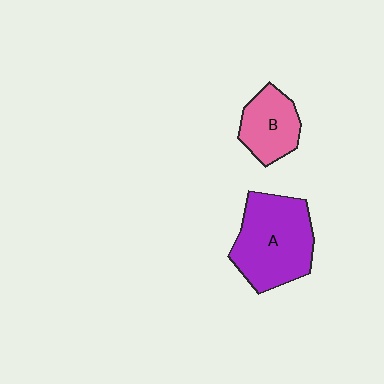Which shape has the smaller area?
Shape B (pink).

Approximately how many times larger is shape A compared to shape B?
Approximately 1.8 times.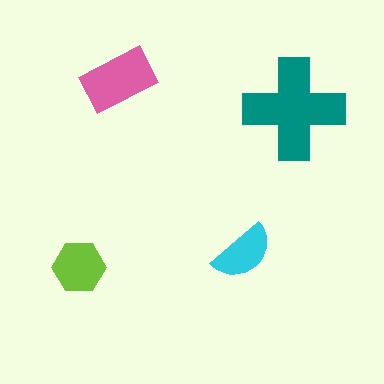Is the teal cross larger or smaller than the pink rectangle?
Larger.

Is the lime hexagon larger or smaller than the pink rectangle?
Smaller.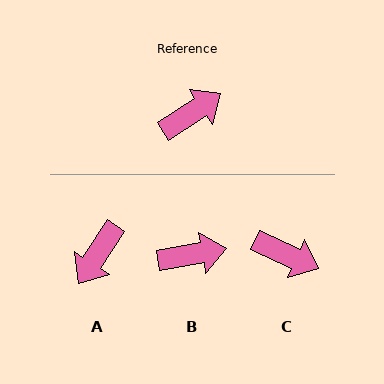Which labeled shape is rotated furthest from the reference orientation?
A, about 157 degrees away.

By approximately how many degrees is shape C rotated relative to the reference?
Approximately 58 degrees clockwise.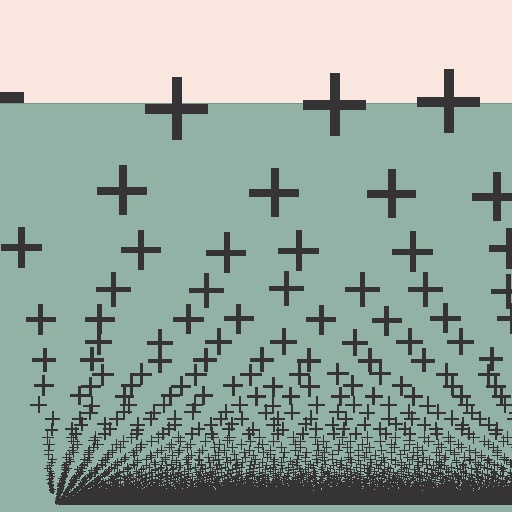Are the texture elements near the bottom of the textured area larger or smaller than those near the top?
Smaller. The gradient is inverted — elements near the bottom are smaller and denser.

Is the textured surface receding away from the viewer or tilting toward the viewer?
The surface appears to tilt toward the viewer. Texture elements get larger and sparser toward the top.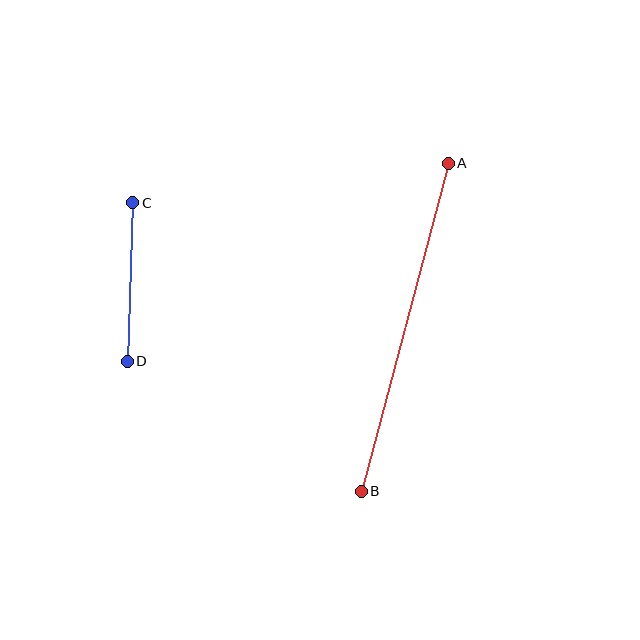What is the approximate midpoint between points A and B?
The midpoint is at approximately (405, 327) pixels.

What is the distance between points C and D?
The distance is approximately 158 pixels.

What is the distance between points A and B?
The distance is approximately 339 pixels.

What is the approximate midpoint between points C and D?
The midpoint is at approximately (130, 282) pixels.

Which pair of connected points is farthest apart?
Points A and B are farthest apart.